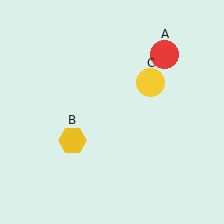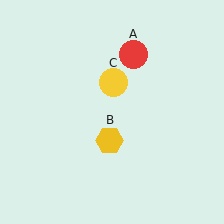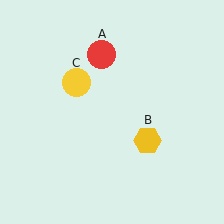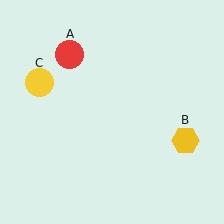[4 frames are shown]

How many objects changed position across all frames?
3 objects changed position: red circle (object A), yellow hexagon (object B), yellow circle (object C).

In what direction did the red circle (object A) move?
The red circle (object A) moved left.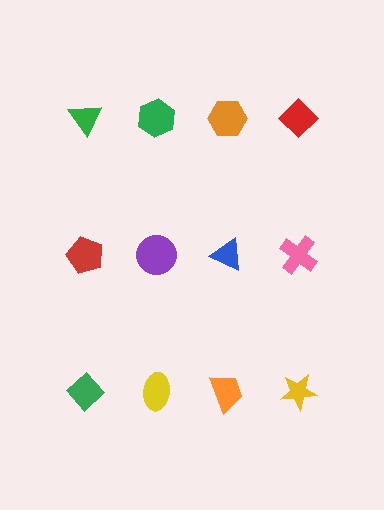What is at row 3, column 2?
A yellow ellipse.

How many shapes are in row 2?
4 shapes.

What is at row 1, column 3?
An orange hexagon.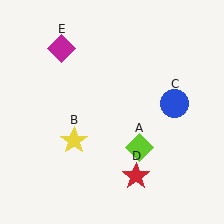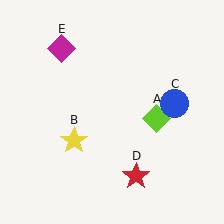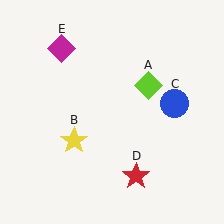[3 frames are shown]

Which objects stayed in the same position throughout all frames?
Yellow star (object B) and blue circle (object C) and red star (object D) and magenta diamond (object E) remained stationary.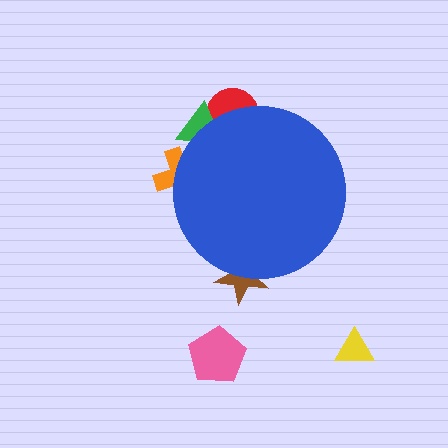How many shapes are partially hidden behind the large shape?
4 shapes are partially hidden.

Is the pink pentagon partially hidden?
No, the pink pentagon is fully visible.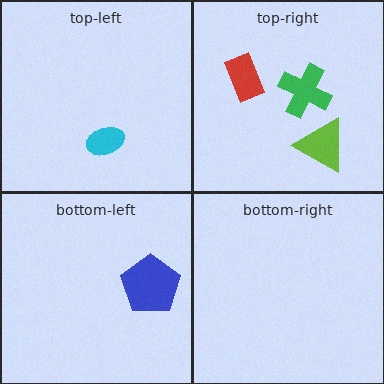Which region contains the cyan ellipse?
The top-left region.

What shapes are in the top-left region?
The cyan ellipse.